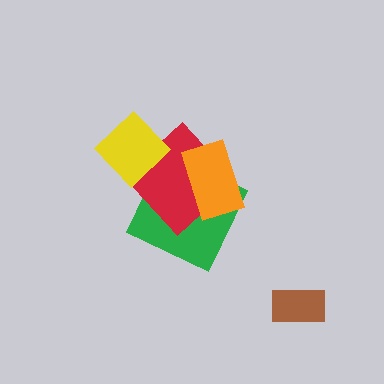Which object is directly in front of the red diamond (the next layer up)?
The orange rectangle is directly in front of the red diamond.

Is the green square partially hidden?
Yes, it is partially covered by another shape.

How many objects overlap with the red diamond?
3 objects overlap with the red diamond.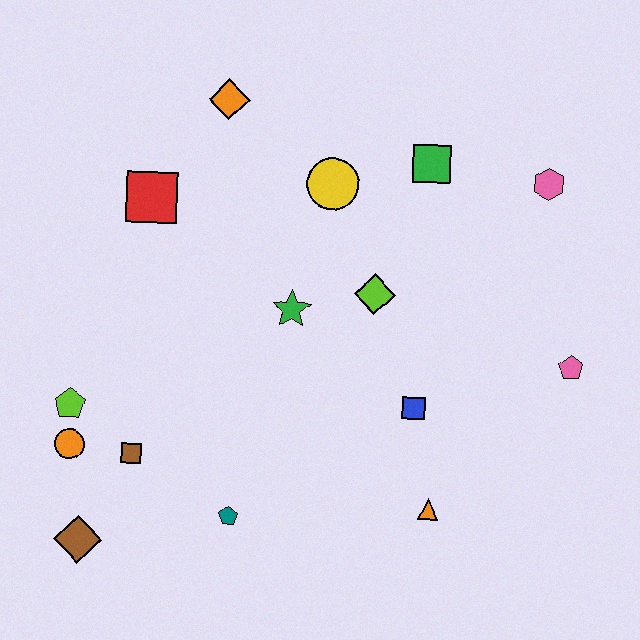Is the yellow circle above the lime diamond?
Yes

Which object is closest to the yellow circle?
The green square is closest to the yellow circle.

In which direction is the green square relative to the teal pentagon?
The green square is above the teal pentagon.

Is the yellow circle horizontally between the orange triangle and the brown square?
Yes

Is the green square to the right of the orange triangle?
No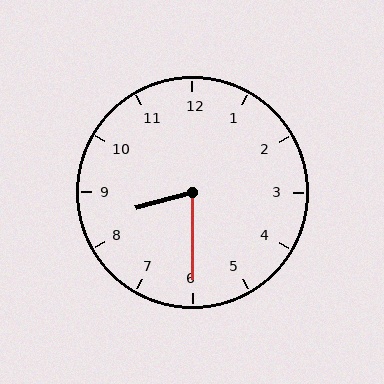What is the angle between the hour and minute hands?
Approximately 75 degrees.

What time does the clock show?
8:30.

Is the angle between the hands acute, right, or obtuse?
It is acute.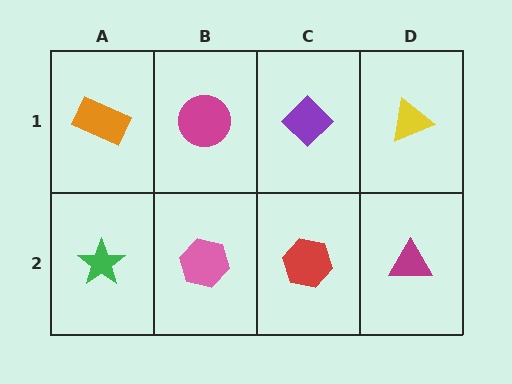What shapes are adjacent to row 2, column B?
A magenta circle (row 1, column B), a green star (row 2, column A), a red hexagon (row 2, column C).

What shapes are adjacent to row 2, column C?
A purple diamond (row 1, column C), a pink hexagon (row 2, column B), a magenta triangle (row 2, column D).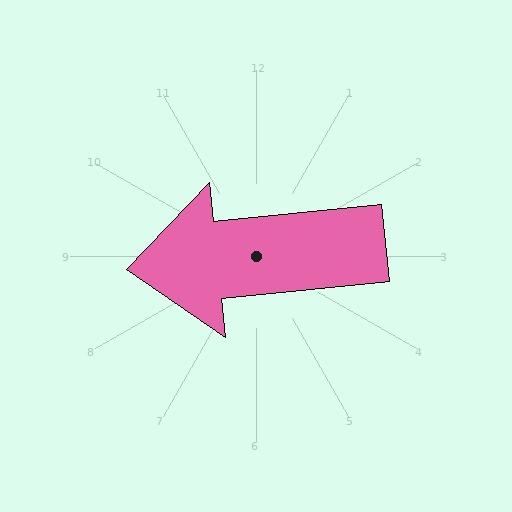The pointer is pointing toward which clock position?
Roughly 9 o'clock.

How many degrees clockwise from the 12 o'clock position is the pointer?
Approximately 264 degrees.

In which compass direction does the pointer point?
West.